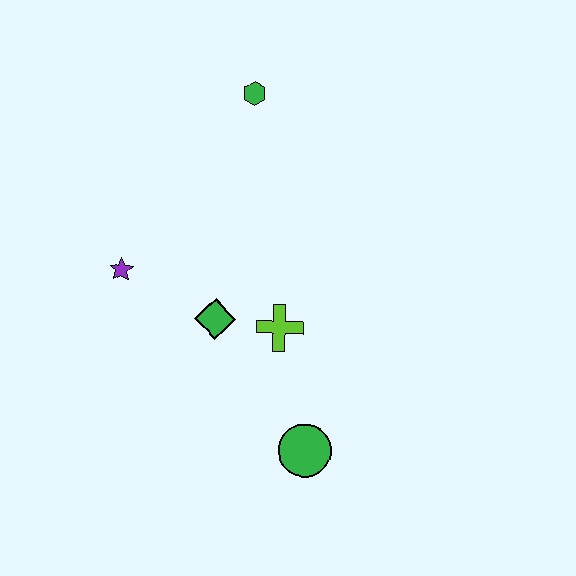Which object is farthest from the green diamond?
The green hexagon is farthest from the green diamond.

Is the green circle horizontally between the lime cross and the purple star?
No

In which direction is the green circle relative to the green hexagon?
The green circle is below the green hexagon.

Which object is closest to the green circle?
The lime cross is closest to the green circle.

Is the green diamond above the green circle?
Yes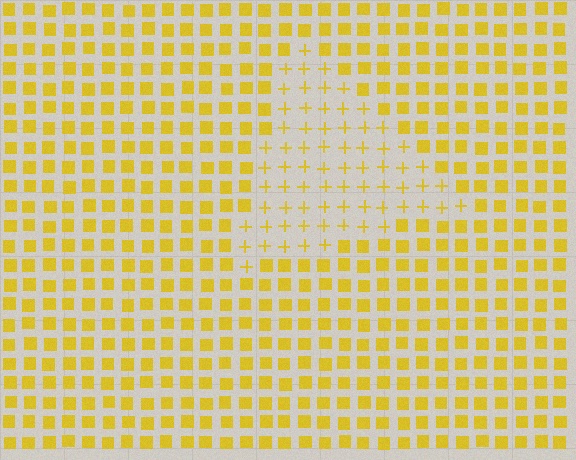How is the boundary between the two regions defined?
The boundary is defined by a change in element shape: plus signs inside vs. squares outside. All elements share the same color and spacing.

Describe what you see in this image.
The image is filled with small yellow elements arranged in a uniform grid. A triangle-shaped region contains plus signs, while the surrounding area contains squares. The boundary is defined purely by the change in element shape.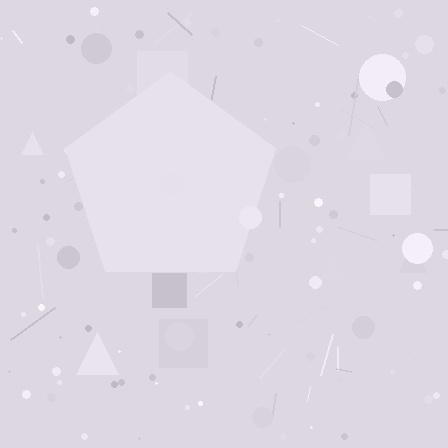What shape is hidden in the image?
A pentagon is hidden in the image.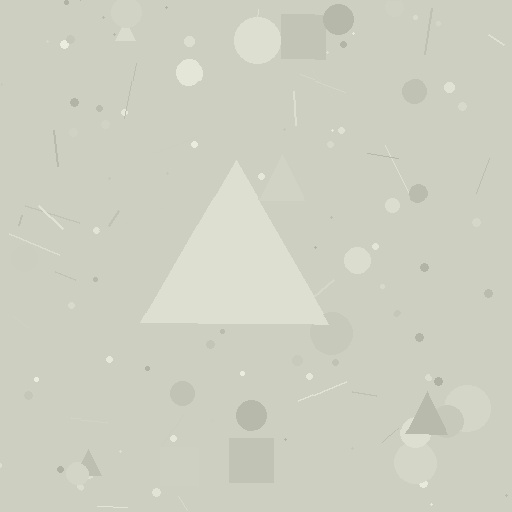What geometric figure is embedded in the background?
A triangle is embedded in the background.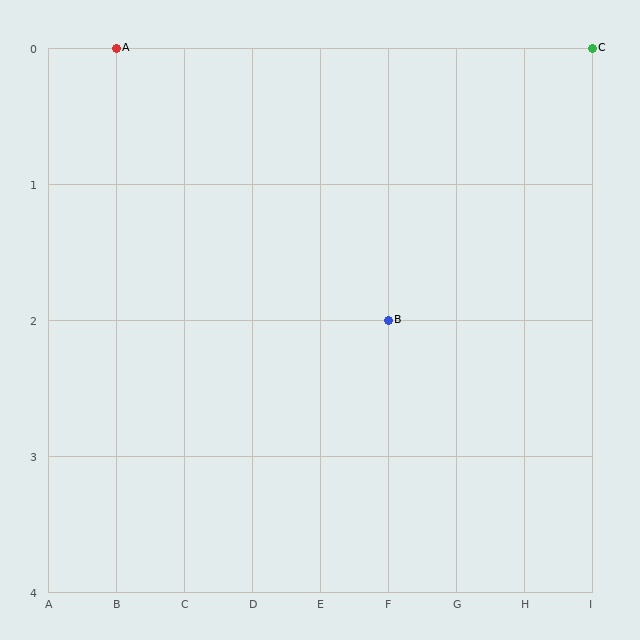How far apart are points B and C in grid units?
Points B and C are 3 columns and 2 rows apart (about 3.6 grid units diagonally).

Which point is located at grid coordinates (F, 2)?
Point B is at (F, 2).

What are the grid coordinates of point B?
Point B is at grid coordinates (F, 2).